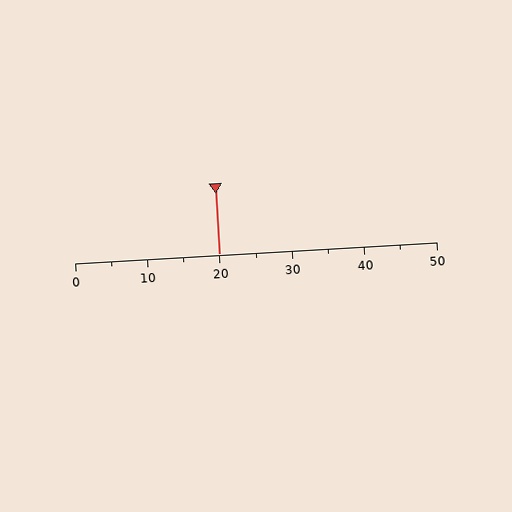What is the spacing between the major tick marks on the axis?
The major ticks are spaced 10 apart.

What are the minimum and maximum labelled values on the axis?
The axis runs from 0 to 50.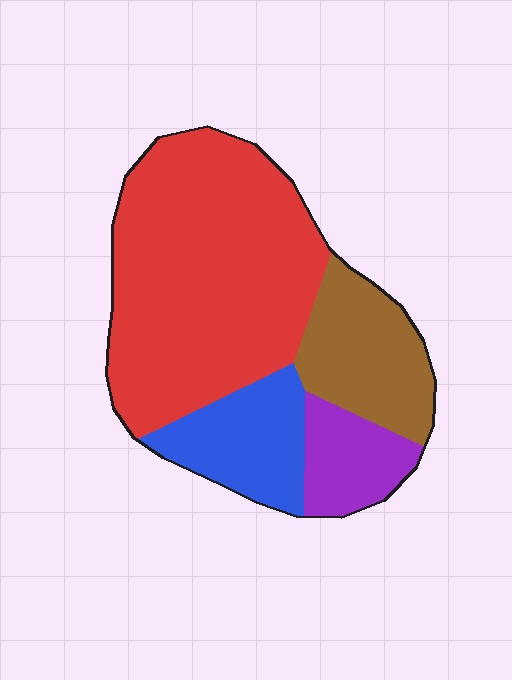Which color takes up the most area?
Red, at roughly 55%.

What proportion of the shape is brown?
Brown covers roughly 20% of the shape.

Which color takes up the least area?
Purple, at roughly 10%.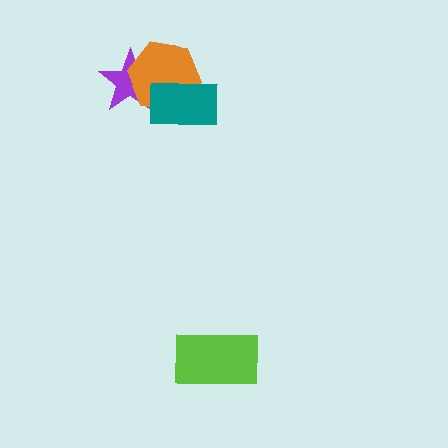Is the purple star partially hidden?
Yes, it is partially covered by another shape.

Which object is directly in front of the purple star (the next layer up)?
The orange hexagon is directly in front of the purple star.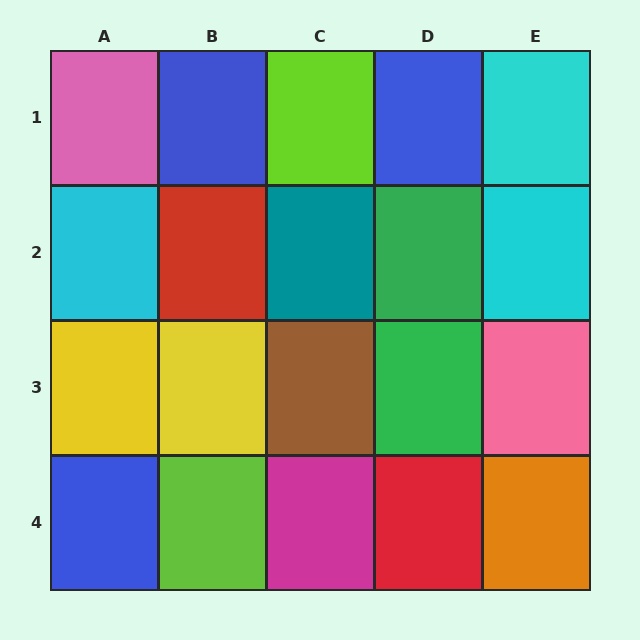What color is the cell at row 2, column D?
Green.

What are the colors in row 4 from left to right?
Blue, lime, magenta, red, orange.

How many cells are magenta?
1 cell is magenta.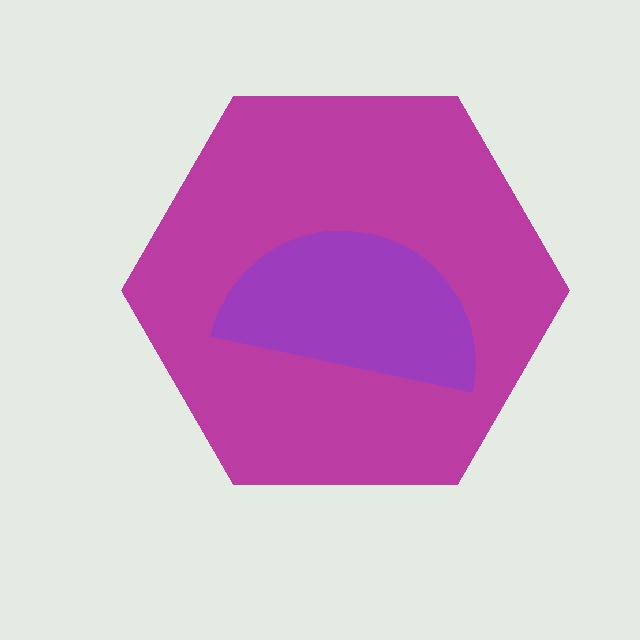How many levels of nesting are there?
2.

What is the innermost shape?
The purple semicircle.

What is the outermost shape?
The magenta hexagon.